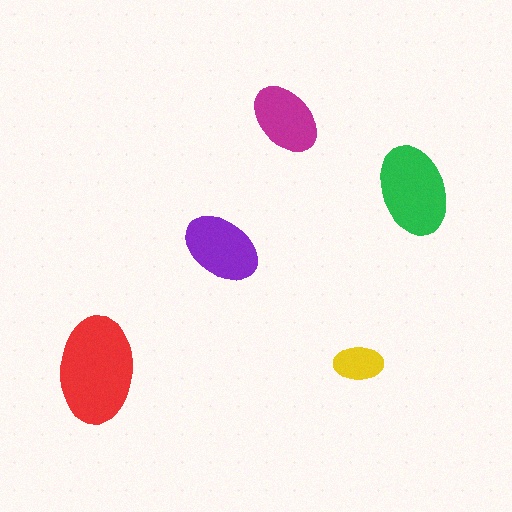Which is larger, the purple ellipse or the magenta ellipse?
The purple one.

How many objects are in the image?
There are 5 objects in the image.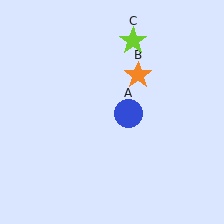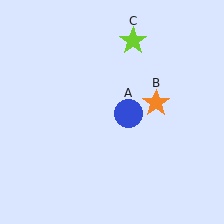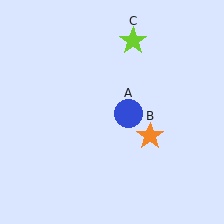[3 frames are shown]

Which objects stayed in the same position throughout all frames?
Blue circle (object A) and lime star (object C) remained stationary.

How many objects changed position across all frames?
1 object changed position: orange star (object B).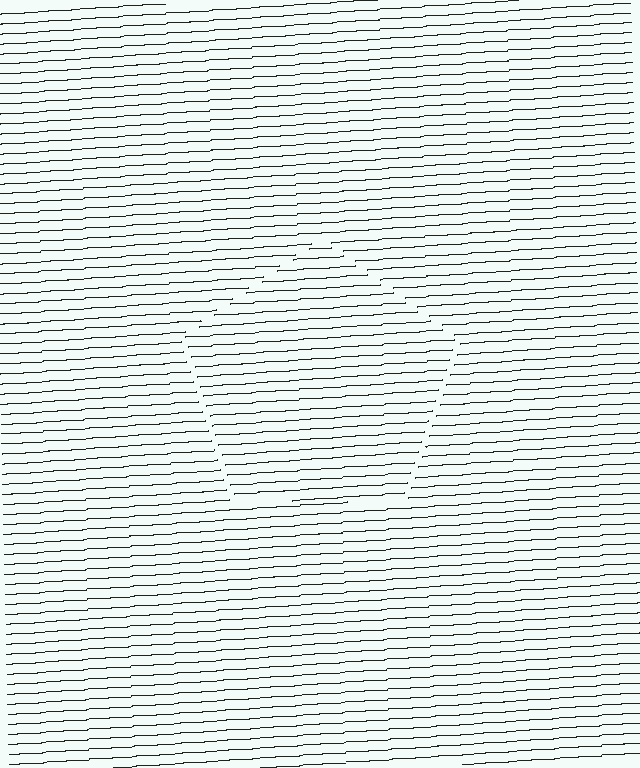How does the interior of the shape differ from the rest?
The interior of the shape contains the same grating, shifted by half a period — the contour is defined by the phase discontinuity where line-ends from the inner and outer gratings abut.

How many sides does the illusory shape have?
5 sides — the line-ends trace a pentagon.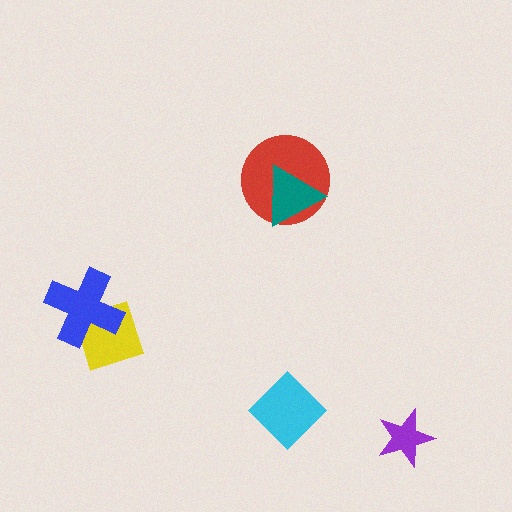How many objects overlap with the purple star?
0 objects overlap with the purple star.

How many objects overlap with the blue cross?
1 object overlaps with the blue cross.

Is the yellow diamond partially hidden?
Yes, it is partially covered by another shape.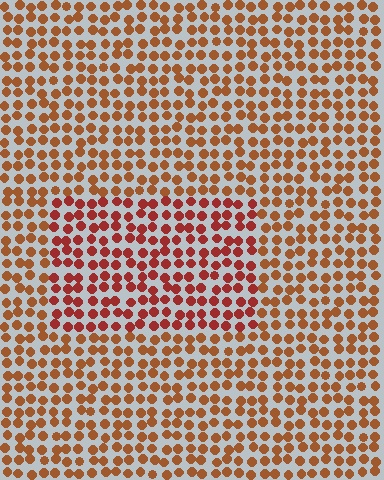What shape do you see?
I see a rectangle.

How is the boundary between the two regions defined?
The boundary is defined purely by a slight shift in hue (about 24 degrees). Spacing, size, and orientation are identical on both sides.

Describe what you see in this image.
The image is filled with small brown elements in a uniform arrangement. A rectangle-shaped region is visible where the elements are tinted to a slightly different hue, forming a subtle color boundary.